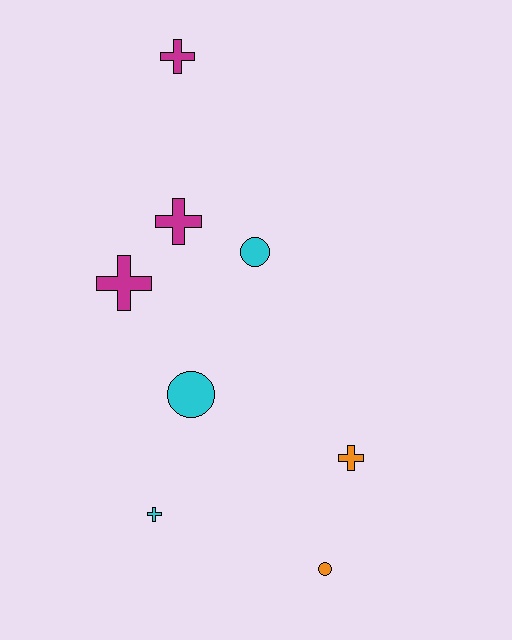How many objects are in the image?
There are 8 objects.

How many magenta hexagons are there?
There are no magenta hexagons.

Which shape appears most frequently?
Cross, with 5 objects.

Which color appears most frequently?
Magenta, with 3 objects.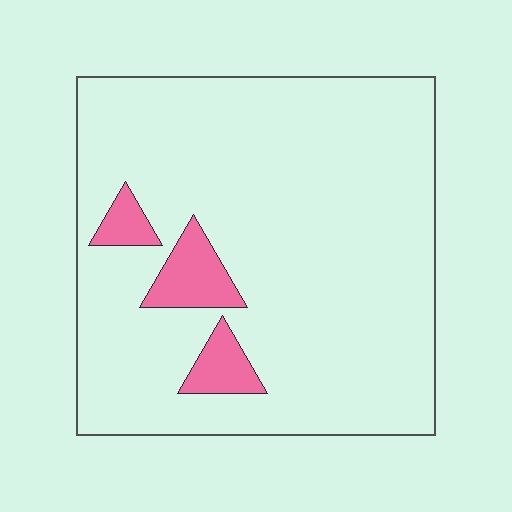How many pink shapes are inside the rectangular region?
3.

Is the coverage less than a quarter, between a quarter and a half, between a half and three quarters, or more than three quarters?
Less than a quarter.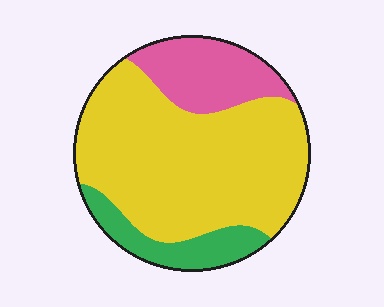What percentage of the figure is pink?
Pink covers 19% of the figure.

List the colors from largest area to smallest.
From largest to smallest: yellow, pink, green.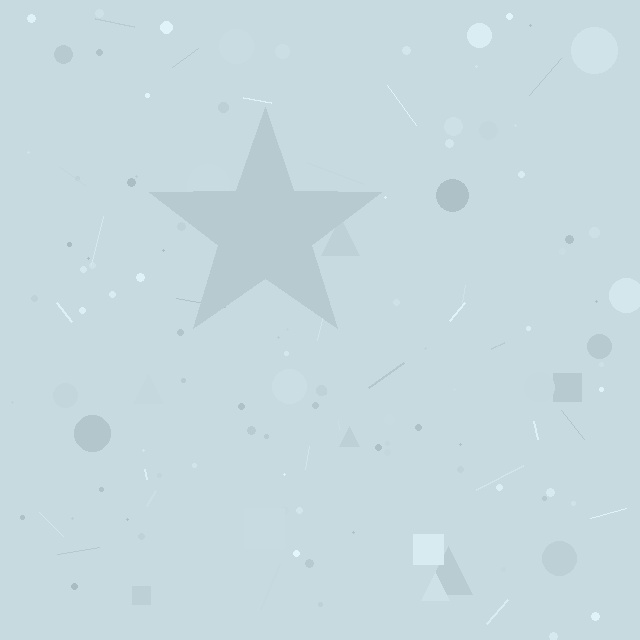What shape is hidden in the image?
A star is hidden in the image.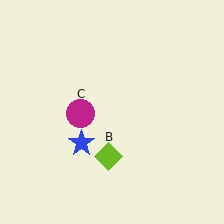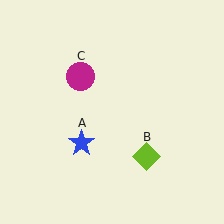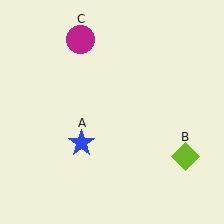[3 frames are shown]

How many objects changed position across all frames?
2 objects changed position: lime diamond (object B), magenta circle (object C).